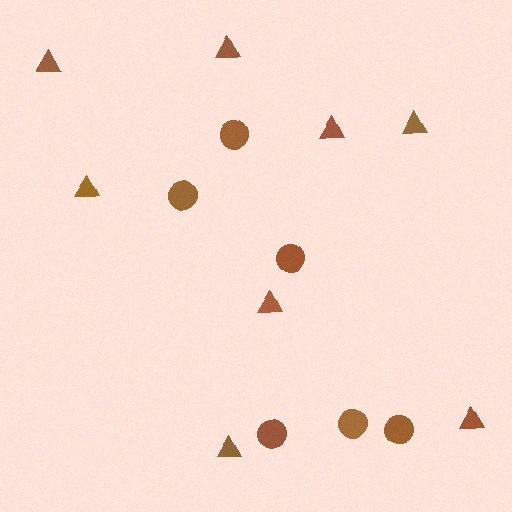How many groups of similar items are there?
There are 2 groups: one group of triangles (8) and one group of circles (6).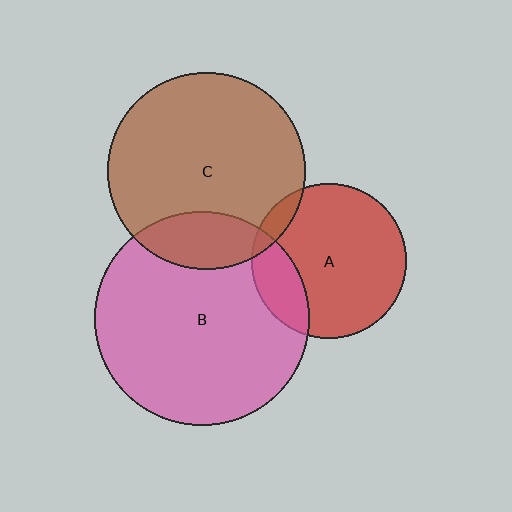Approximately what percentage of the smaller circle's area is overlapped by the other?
Approximately 20%.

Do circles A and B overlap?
Yes.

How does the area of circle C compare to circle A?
Approximately 1.6 times.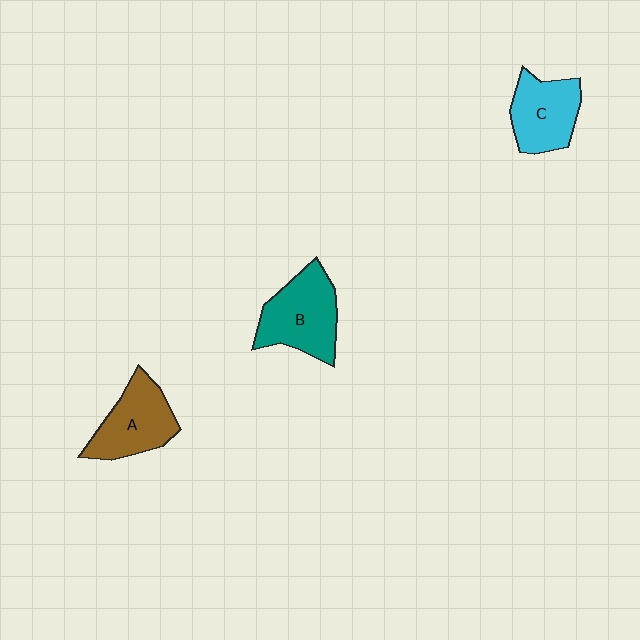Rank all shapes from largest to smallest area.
From largest to smallest: B (teal), A (brown), C (cyan).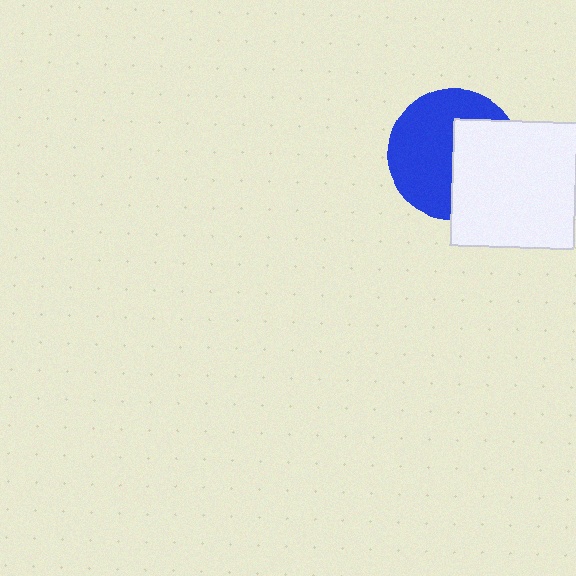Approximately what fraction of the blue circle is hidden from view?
Roughly 42% of the blue circle is hidden behind the white rectangle.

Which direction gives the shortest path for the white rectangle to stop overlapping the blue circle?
Moving right gives the shortest separation.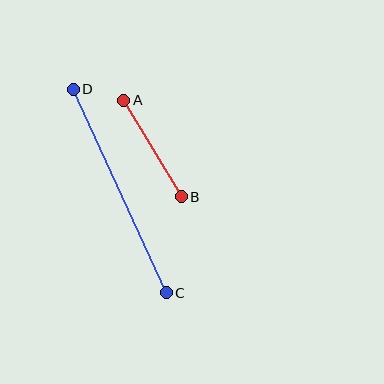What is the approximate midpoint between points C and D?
The midpoint is at approximately (120, 191) pixels.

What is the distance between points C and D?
The distance is approximately 224 pixels.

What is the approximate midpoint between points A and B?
The midpoint is at approximately (152, 149) pixels.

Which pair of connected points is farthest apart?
Points C and D are farthest apart.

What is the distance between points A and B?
The distance is approximately 112 pixels.